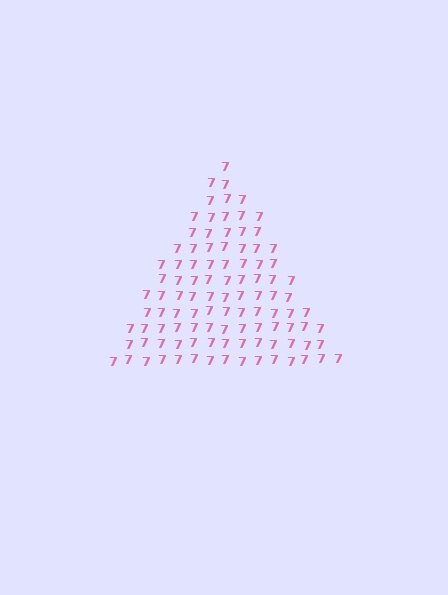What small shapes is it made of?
It is made of small digit 7's.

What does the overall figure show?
The overall figure shows a triangle.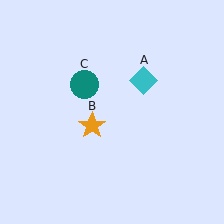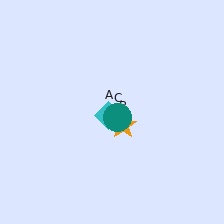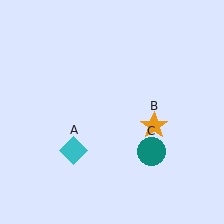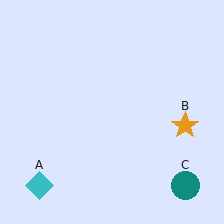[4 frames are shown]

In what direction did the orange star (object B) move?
The orange star (object B) moved right.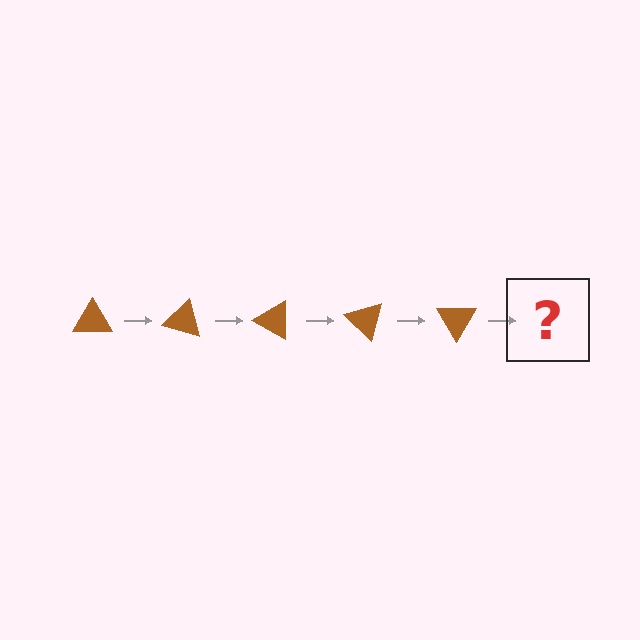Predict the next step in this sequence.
The next step is a brown triangle rotated 75 degrees.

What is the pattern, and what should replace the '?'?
The pattern is that the triangle rotates 15 degrees each step. The '?' should be a brown triangle rotated 75 degrees.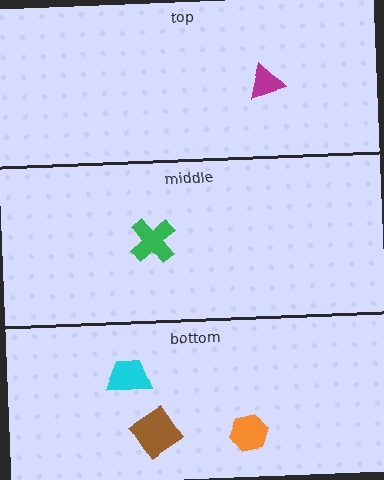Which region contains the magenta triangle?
The top region.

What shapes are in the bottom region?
The orange hexagon, the brown diamond, the cyan trapezoid.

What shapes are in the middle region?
The green cross.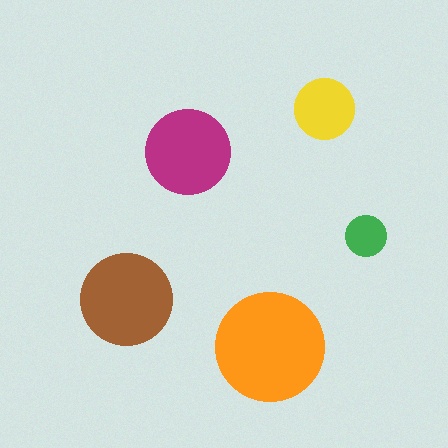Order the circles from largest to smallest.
the orange one, the brown one, the magenta one, the yellow one, the green one.